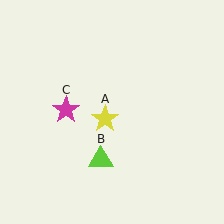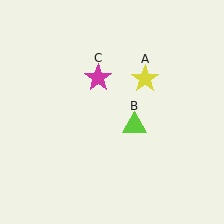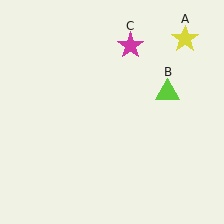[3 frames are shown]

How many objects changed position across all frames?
3 objects changed position: yellow star (object A), lime triangle (object B), magenta star (object C).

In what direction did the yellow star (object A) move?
The yellow star (object A) moved up and to the right.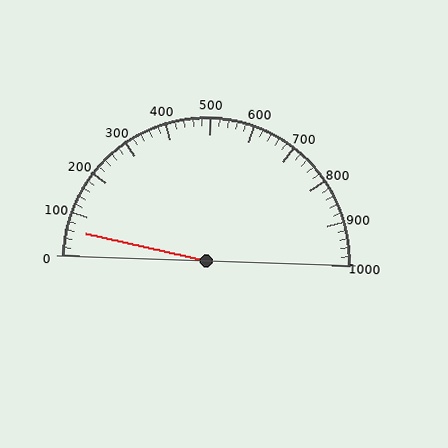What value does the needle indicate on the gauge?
The needle indicates approximately 60.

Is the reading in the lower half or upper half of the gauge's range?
The reading is in the lower half of the range (0 to 1000).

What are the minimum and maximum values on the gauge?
The gauge ranges from 0 to 1000.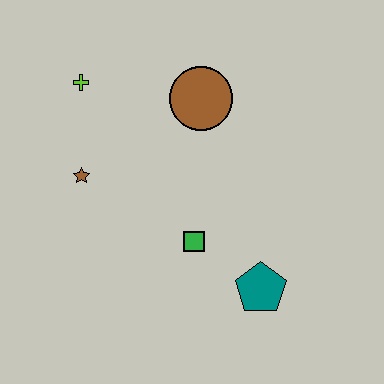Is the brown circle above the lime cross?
No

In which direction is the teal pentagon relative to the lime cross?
The teal pentagon is below the lime cross.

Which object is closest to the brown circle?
The lime cross is closest to the brown circle.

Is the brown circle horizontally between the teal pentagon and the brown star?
Yes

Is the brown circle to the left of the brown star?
No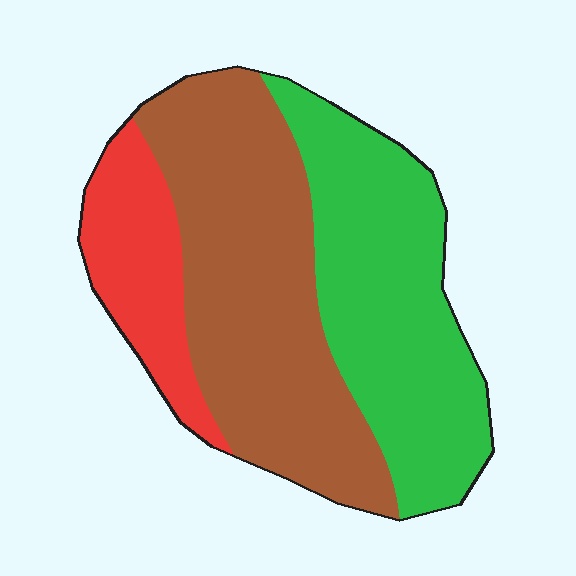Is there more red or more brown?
Brown.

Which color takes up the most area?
Brown, at roughly 45%.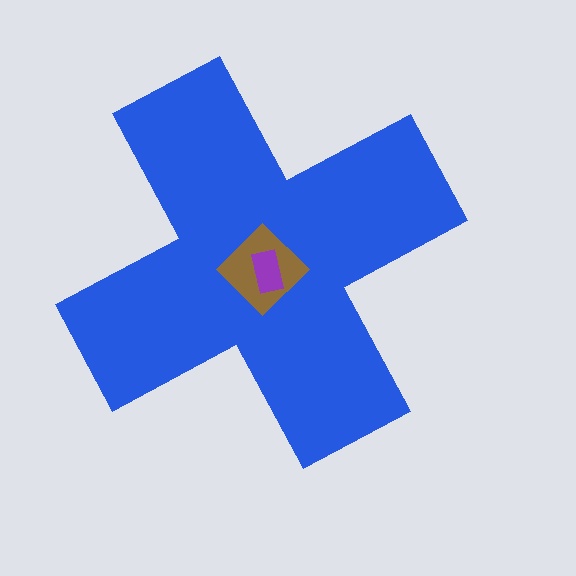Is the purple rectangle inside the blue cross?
Yes.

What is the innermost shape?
The purple rectangle.